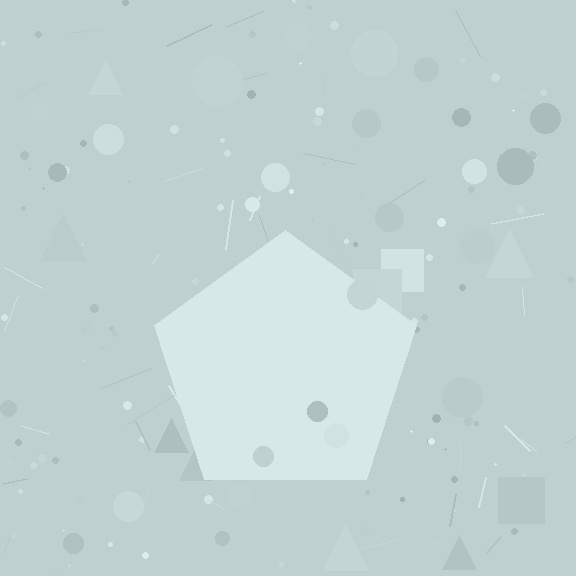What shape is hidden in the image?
A pentagon is hidden in the image.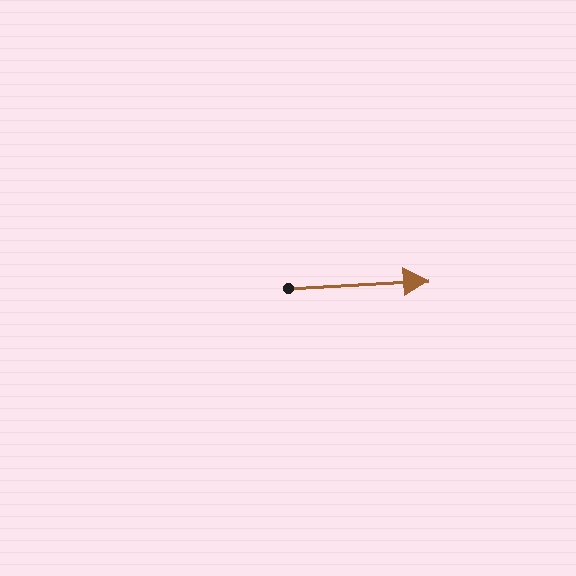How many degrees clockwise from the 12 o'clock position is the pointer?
Approximately 87 degrees.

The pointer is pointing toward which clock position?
Roughly 3 o'clock.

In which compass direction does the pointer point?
East.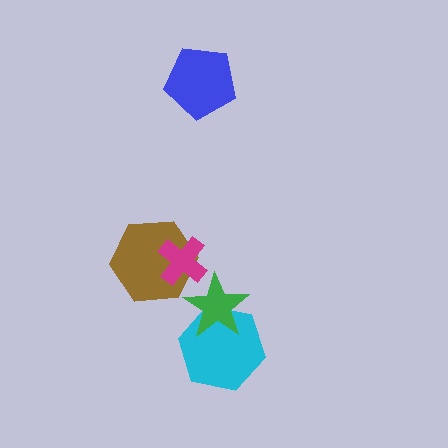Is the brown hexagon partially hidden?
Yes, it is partially covered by another shape.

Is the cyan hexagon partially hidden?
Yes, it is partially covered by another shape.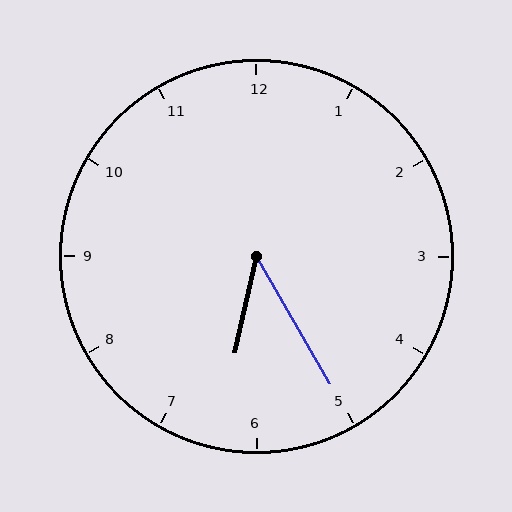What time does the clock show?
6:25.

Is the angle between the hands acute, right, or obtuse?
It is acute.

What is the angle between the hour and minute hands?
Approximately 42 degrees.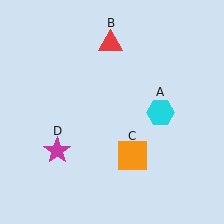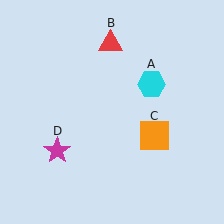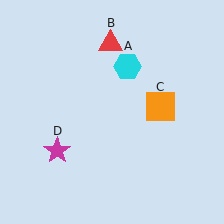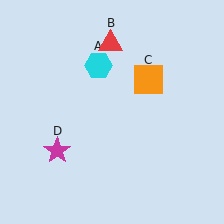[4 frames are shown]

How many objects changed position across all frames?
2 objects changed position: cyan hexagon (object A), orange square (object C).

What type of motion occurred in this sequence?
The cyan hexagon (object A), orange square (object C) rotated counterclockwise around the center of the scene.